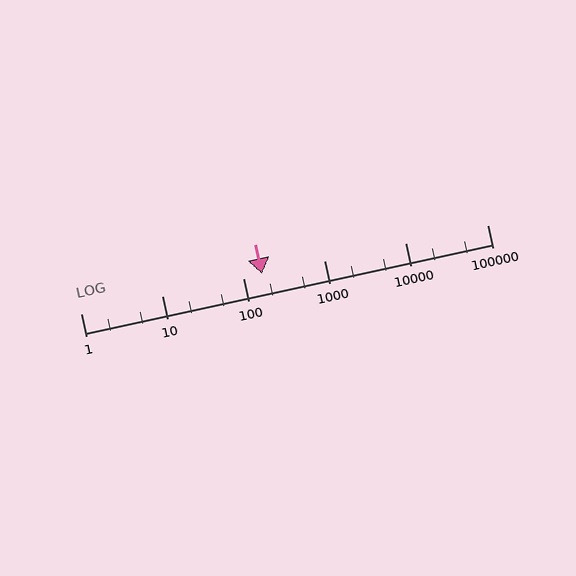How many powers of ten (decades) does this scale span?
The scale spans 5 decades, from 1 to 100000.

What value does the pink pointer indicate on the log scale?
The pointer indicates approximately 170.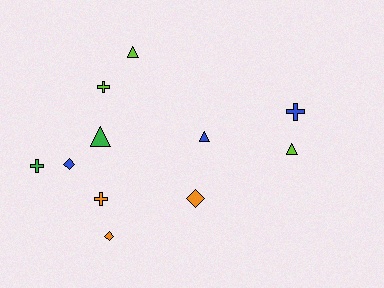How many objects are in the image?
There are 11 objects.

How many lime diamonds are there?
There are no lime diamonds.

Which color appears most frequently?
Lime, with 3 objects.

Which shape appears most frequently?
Triangle, with 4 objects.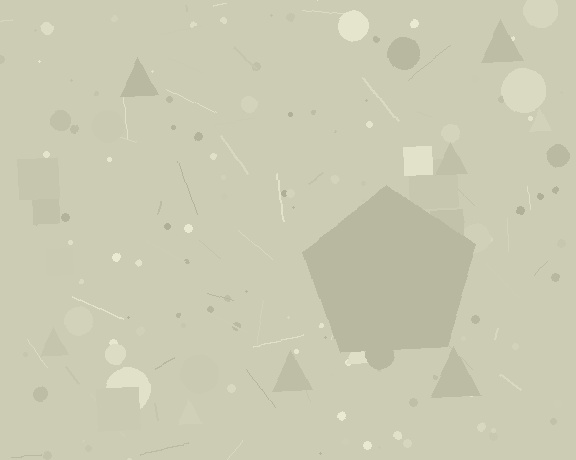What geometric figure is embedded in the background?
A pentagon is embedded in the background.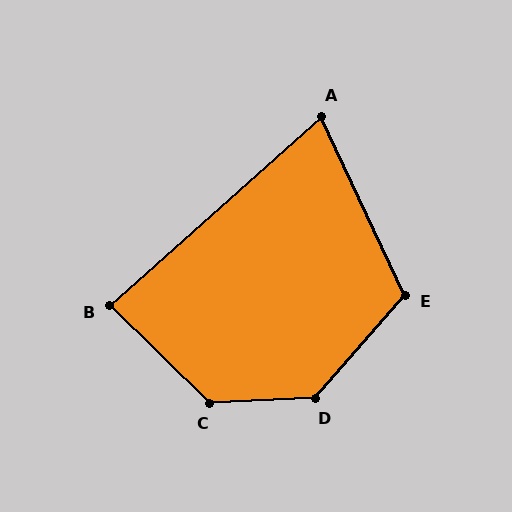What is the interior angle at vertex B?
Approximately 86 degrees (approximately right).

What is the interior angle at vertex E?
Approximately 114 degrees (obtuse).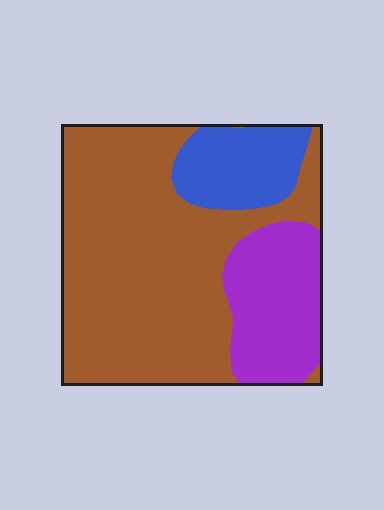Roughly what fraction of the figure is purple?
Purple takes up between a sixth and a third of the figure.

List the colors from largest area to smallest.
From largest to smallest: brown, purple, blue.